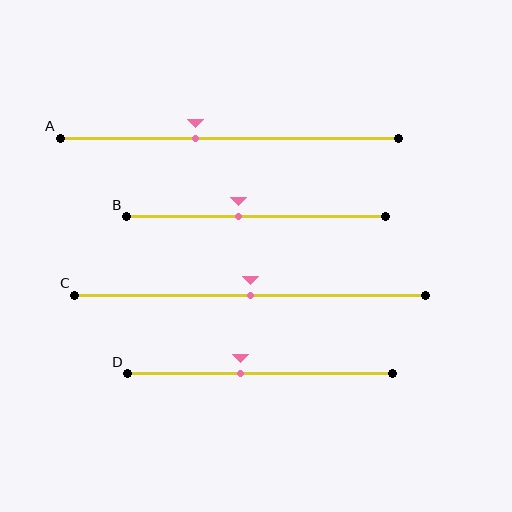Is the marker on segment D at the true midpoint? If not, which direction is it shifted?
No, the marker on segment D is shifted to the left by about 7% of the segment length.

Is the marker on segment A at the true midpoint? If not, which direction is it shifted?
No, the marker on segment A is shifted to the left by about 10% of the segment length.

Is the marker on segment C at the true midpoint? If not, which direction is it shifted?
Yes, the marker on segment C is at the true midpoint.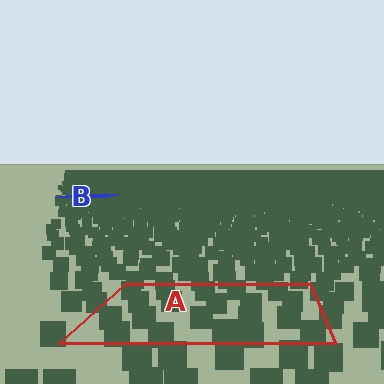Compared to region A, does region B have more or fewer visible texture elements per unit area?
Region B has more texture elements per unit area — they are packed more densely because it is farther away.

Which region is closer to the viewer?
Region A is closer. The texture elements there are larger and more spread out.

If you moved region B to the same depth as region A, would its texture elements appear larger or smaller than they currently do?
They would appear larger. At a closer depth, the same texture elements are projected at a bigger on-screen size.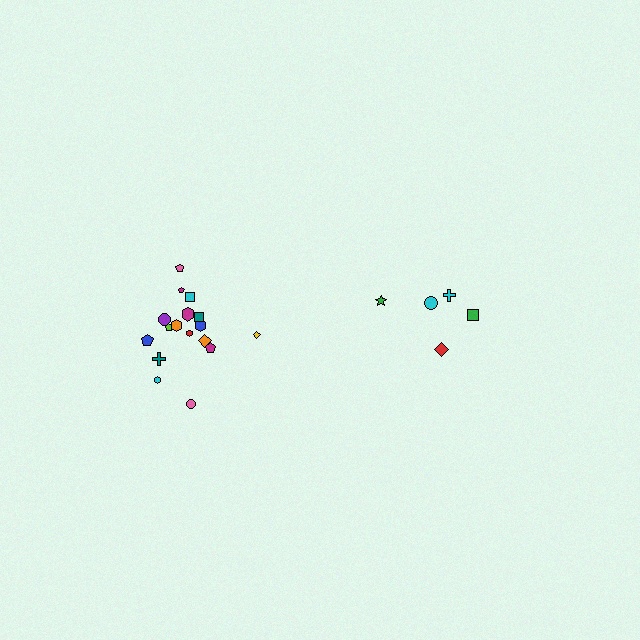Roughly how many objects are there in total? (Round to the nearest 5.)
Roughly 25 objects in total.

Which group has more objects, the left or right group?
The left group.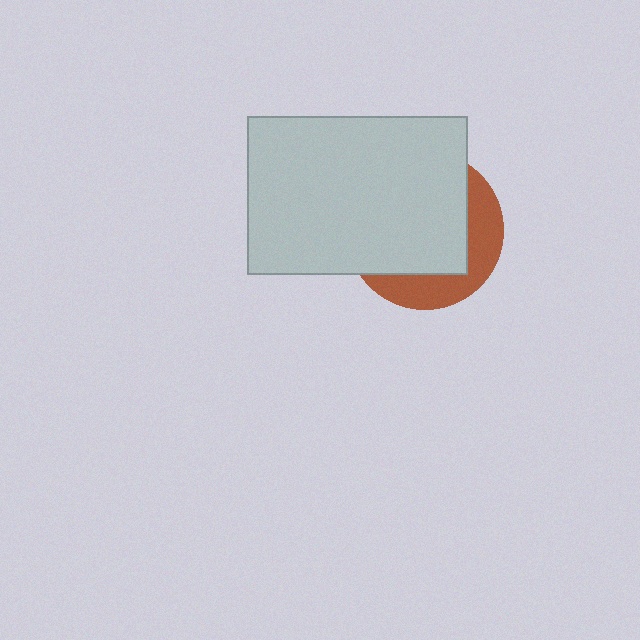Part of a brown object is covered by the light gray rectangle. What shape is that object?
It is a circle.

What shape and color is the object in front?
The object in front is a light gray rectangle.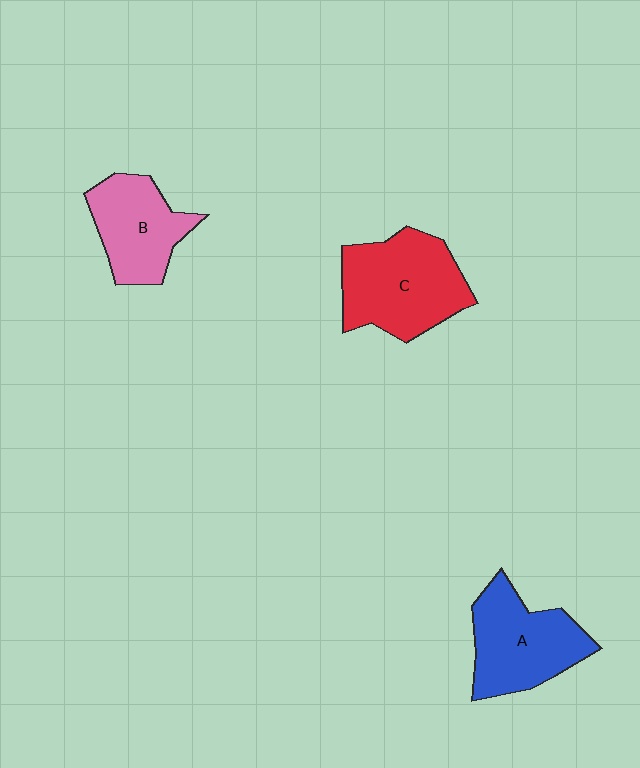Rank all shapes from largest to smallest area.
From largest to smallest: C (red), A (blue), B (pink).